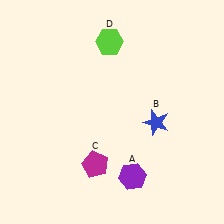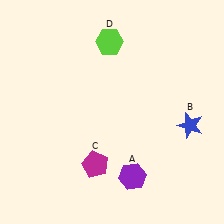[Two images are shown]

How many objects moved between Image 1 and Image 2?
1 object moved between the two images.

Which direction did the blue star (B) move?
The blue star (B) moved right.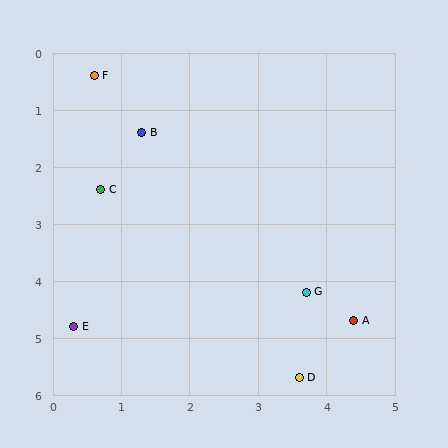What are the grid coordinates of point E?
Point E is at approximately (0.3, 4.8).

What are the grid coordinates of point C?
Point C is at approximately (0.7, 2.4).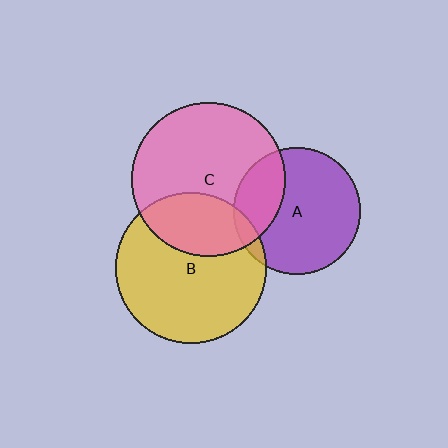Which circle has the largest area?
Circle C (pink).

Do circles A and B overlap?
Yes.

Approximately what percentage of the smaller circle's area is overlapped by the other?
Approximately 5%.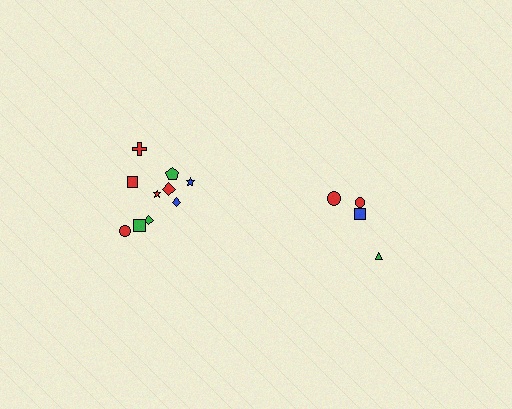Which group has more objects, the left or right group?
The left group.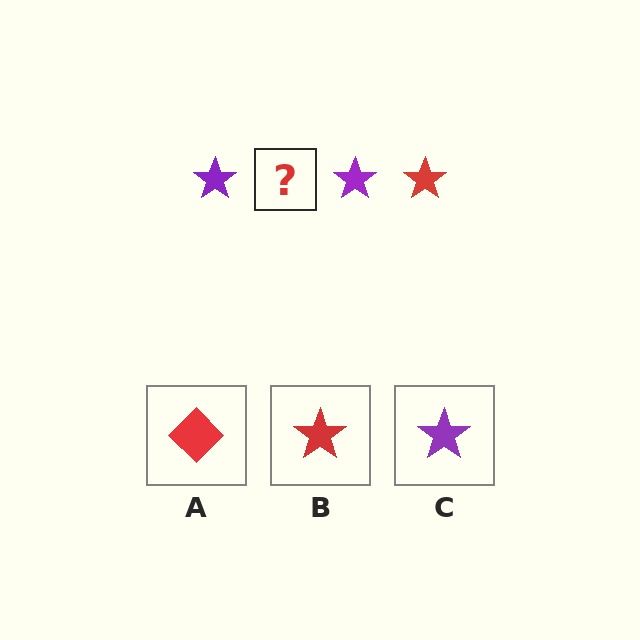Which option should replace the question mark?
Option B.